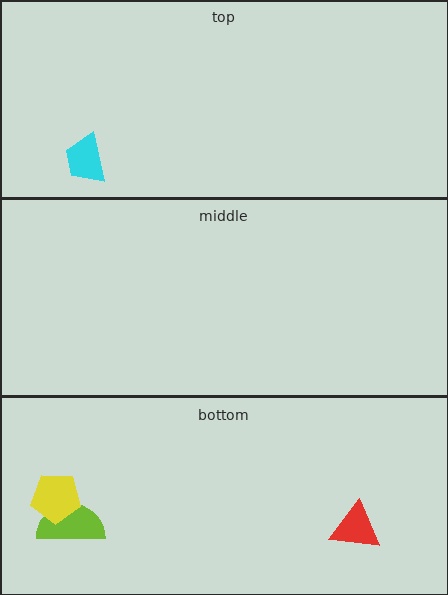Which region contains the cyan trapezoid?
The top region.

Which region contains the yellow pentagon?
The bottom region.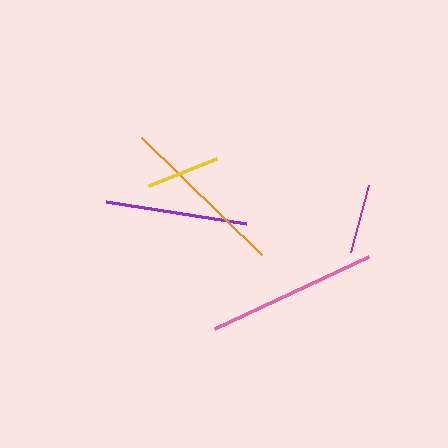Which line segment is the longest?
The pink line is the longest at approximately 170 pixels.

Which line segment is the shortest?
The magenta line is the shortest at approximately 69 pixels.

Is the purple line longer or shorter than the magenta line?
The purple line is longer than the magenta line.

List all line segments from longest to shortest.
From longest to shortest: pink, orange, purple, yellow, magenta.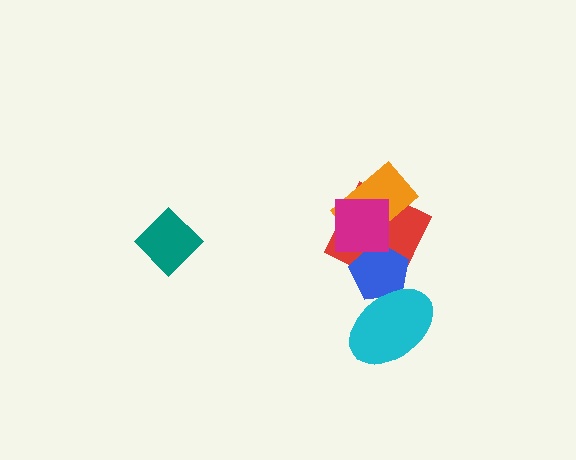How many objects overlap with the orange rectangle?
2 objects overlap with the orange rectangle.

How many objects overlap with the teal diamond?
0 objects overlap with the teal diamond.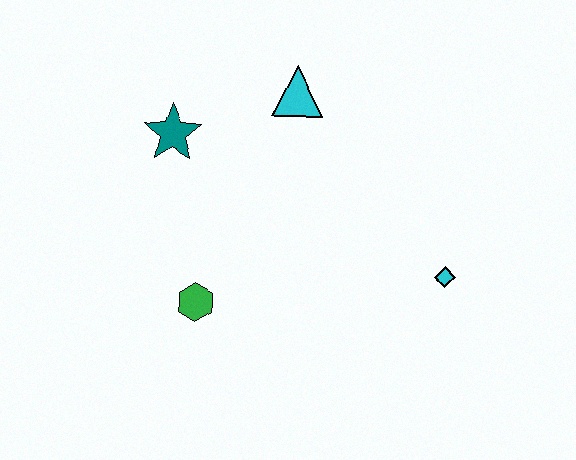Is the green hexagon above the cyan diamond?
No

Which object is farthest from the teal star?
The cyan diamond is farthest from the teal star.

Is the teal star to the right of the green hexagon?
No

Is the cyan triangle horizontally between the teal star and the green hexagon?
No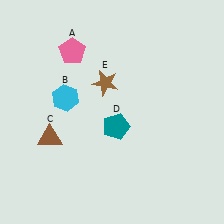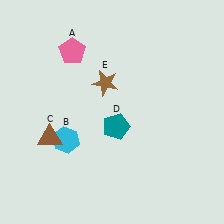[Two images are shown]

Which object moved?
The cyan hexagon (B) moved down.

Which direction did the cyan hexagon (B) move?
The cyan hexagon (B) moved down.